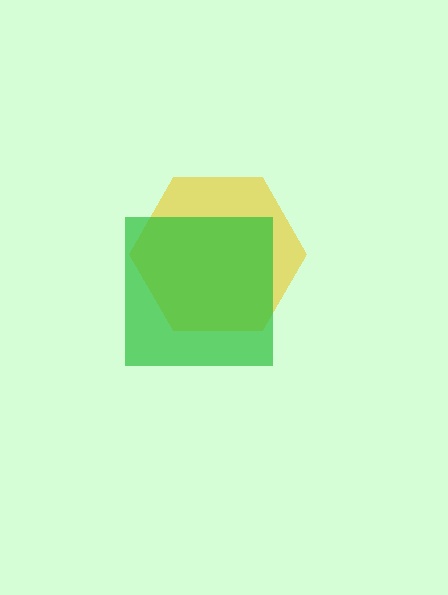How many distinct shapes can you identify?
There are 2 distinct shapes: a yellow hexagon, a green square.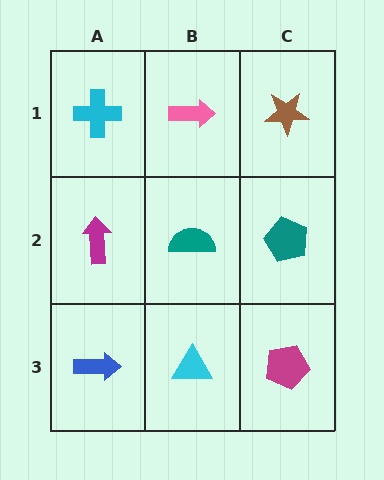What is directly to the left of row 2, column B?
A magenta arrow.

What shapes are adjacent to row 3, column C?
A teal pentagon (row 2, column C), a cyan triangle (row 3, column B).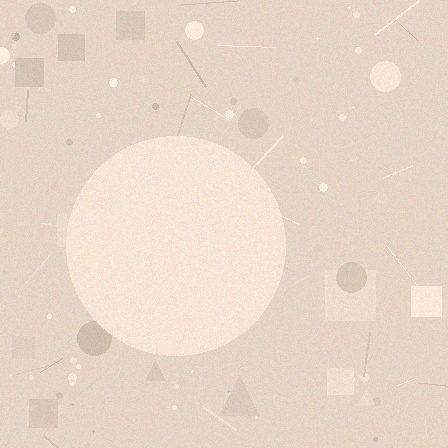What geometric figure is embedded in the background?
A circle is embedded in the background.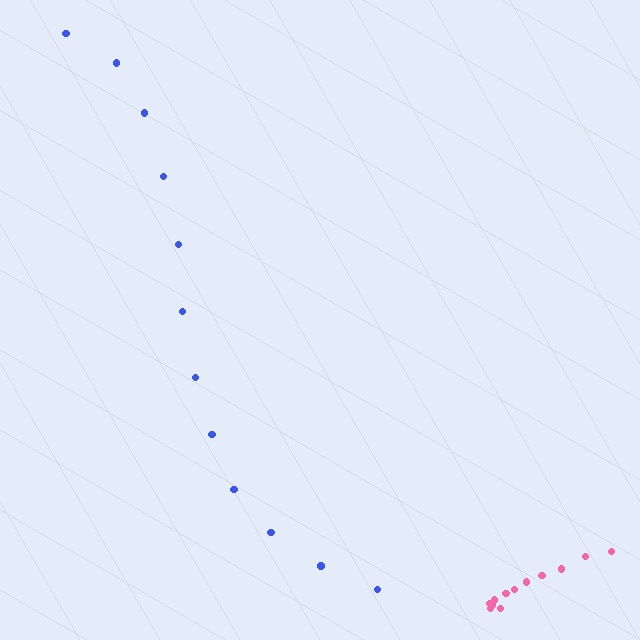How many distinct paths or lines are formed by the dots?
There are 2 distinct paths.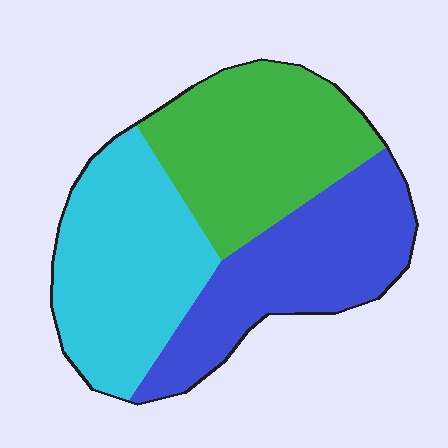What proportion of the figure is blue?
Blue takes up about one third (1/3) of the figure.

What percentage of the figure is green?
Green covers 34% of the figure.